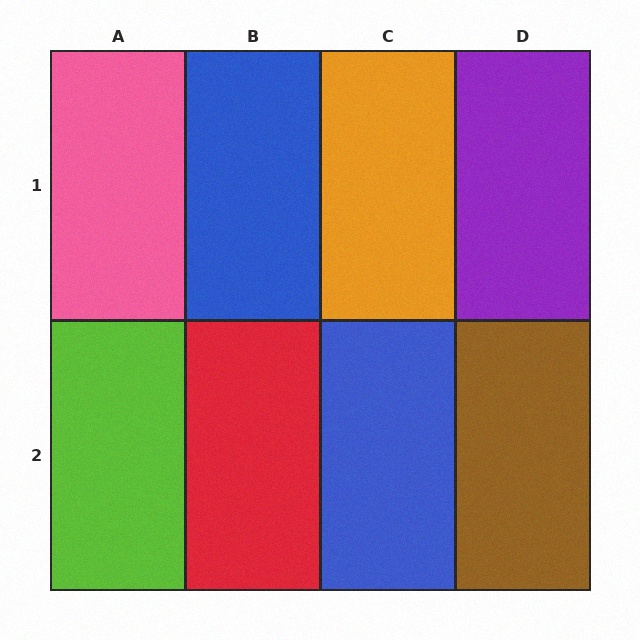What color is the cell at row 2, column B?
Red.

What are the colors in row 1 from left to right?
Pink, blue, orange, purple.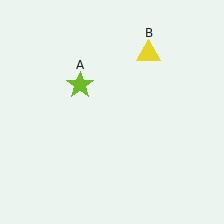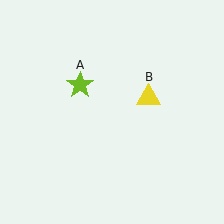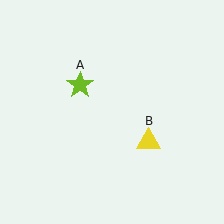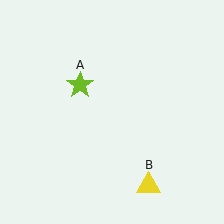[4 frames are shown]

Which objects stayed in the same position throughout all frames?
Lime star (object A) remained stationary.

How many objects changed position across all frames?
1 object changed position: yellow triangle (object B).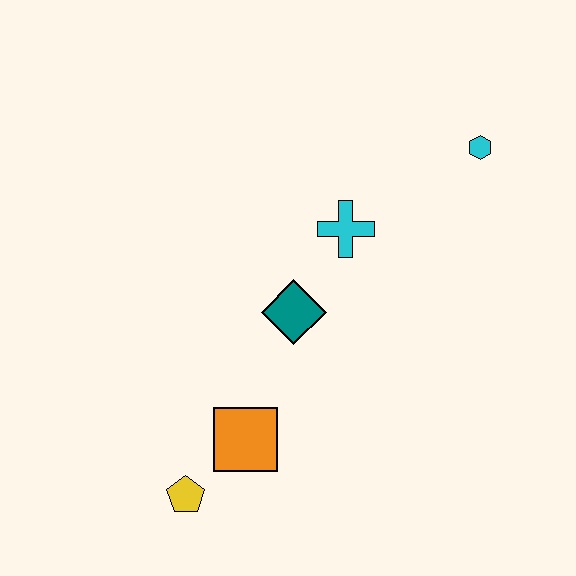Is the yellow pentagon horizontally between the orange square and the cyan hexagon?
No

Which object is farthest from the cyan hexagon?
The yellow pentagon is farthest from the cyan hexagon.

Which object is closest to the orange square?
The yellow pentagon is closest to the orange square.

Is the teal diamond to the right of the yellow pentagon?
Yes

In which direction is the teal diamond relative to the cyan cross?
The teal diamond is below the cyan cross.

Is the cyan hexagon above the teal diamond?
Yes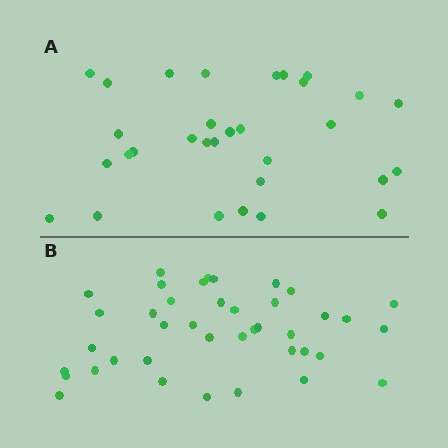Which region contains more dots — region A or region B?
Region B (the bottom region) has more dots.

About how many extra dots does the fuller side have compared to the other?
Region B has roughly 8 or so more dots than region A.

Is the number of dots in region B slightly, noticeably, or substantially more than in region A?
Region B has noticeably more, but not dramatically so. The ratio is roughly 1.3 to 1.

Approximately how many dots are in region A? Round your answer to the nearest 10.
About 30 dots. (The exact count is 31, which rounds to 30.)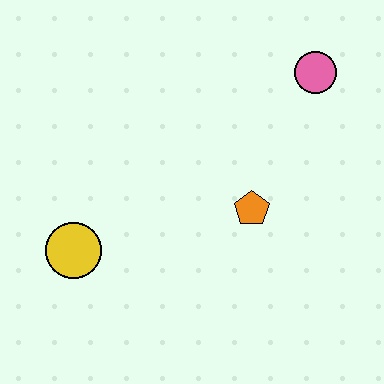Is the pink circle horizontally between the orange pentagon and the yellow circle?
No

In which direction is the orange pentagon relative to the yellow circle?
The orange pentagon is to the right of the yellow circle.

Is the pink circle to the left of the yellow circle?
No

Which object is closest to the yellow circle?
The orange pentagon is closest to the yellow circle.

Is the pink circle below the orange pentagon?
No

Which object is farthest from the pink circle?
The yellow circle is farthest from the pink circle.